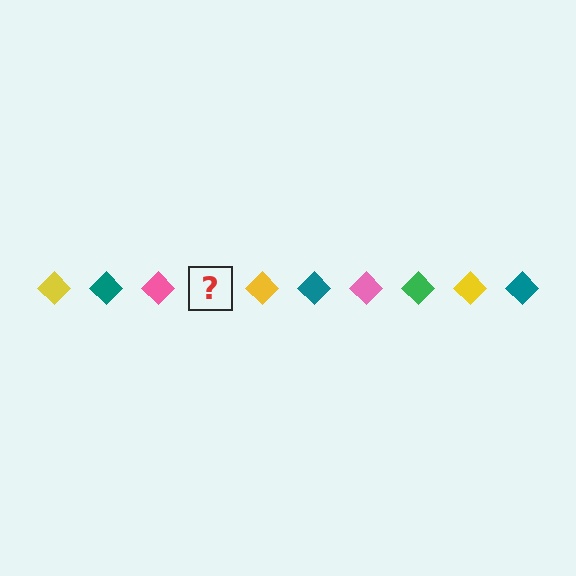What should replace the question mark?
The question mark should be replaced with a green diamond.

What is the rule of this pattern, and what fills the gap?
The rule is that the pattern cycles through yellow, teal, pink, green diamonds. The gap should be filled with a green diamond.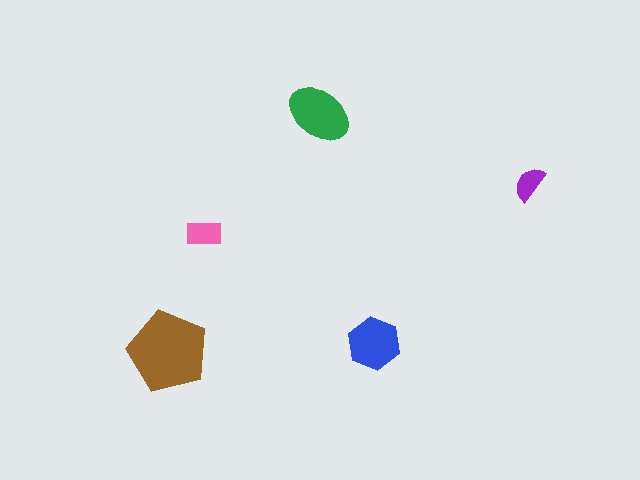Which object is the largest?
The brown pentagon.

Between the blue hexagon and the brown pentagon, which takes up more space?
The brown pentagon.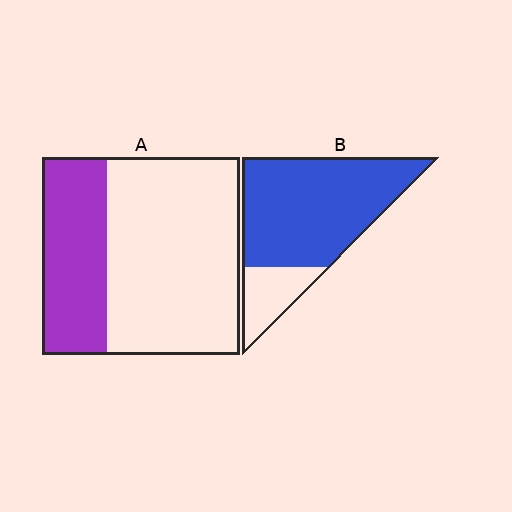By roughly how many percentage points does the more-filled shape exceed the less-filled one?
By roughly 45 percentage points (B over A).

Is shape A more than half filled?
No.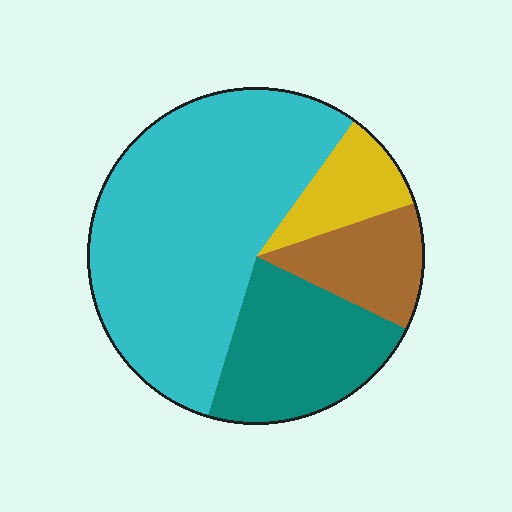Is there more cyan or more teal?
Cyan.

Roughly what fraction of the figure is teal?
Teal takes up between a sixth and a third of the figure.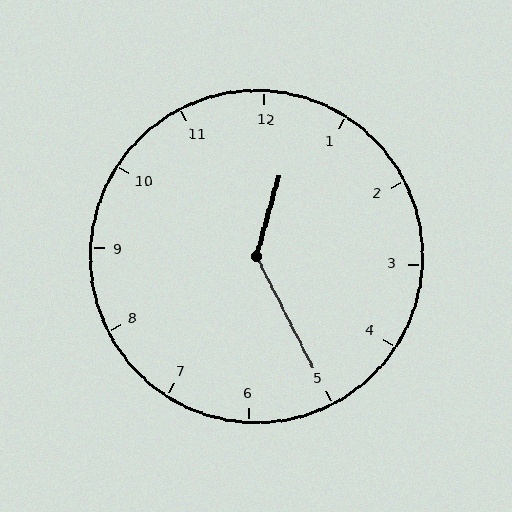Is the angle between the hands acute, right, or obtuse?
It is obtuse.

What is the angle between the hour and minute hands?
Approximately 138 degrees.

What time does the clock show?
12:25.